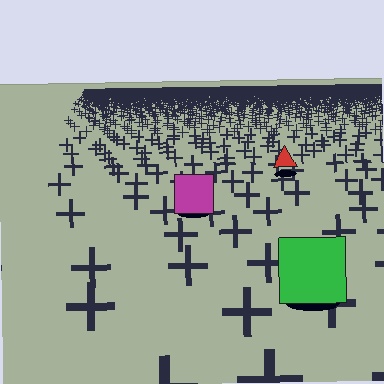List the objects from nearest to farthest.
From nearest to farthest: the green square, the magenta square, the red triangle.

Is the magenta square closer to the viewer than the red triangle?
Yes. The magenta square is closer — you can tell from the texture gradient: the ground texture is coarser near it.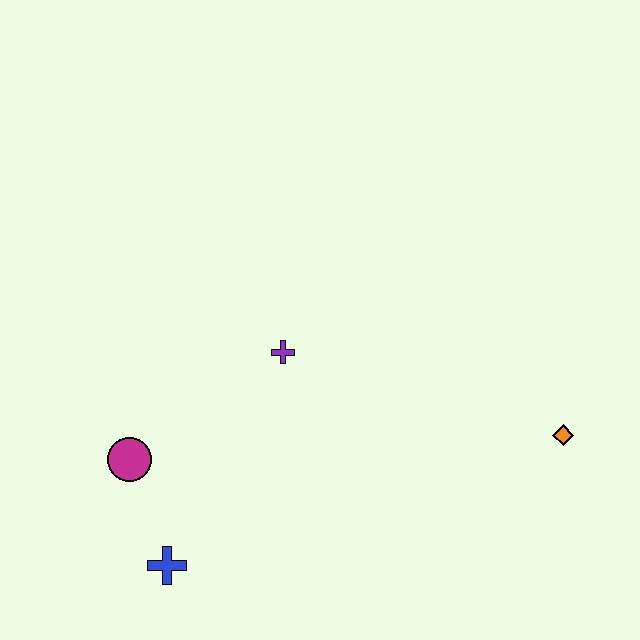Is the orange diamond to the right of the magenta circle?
Yes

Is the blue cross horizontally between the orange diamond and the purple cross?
No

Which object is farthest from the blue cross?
The orange diamond is farthest from the blue cross.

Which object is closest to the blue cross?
The magenta circle is closest to the blue cross.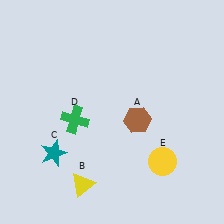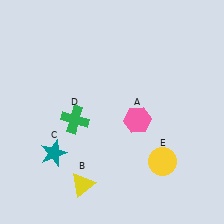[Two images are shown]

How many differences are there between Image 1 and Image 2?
There is 1 difference between the two images.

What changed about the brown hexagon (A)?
In Image 1, A is brown. In Image 2, it changed to pink.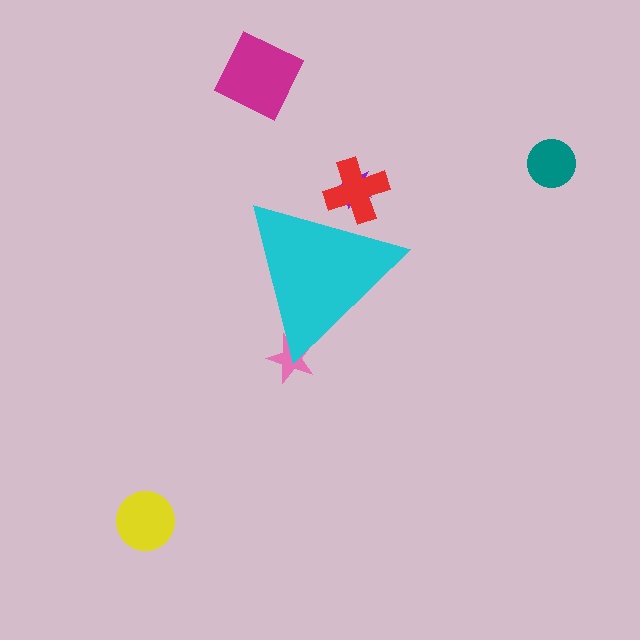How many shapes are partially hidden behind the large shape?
3 shapes are partially hidden.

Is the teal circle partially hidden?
No, the teal circle is fully visible.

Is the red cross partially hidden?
Yes, the red cross is partially hidden behind the cyan triangle.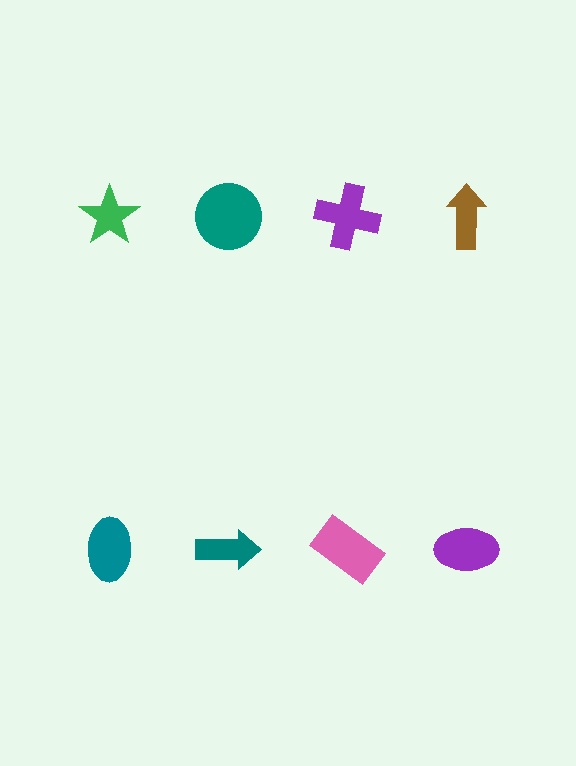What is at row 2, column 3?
A pink rectangle.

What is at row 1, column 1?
A green star.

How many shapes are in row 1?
4 shapes.